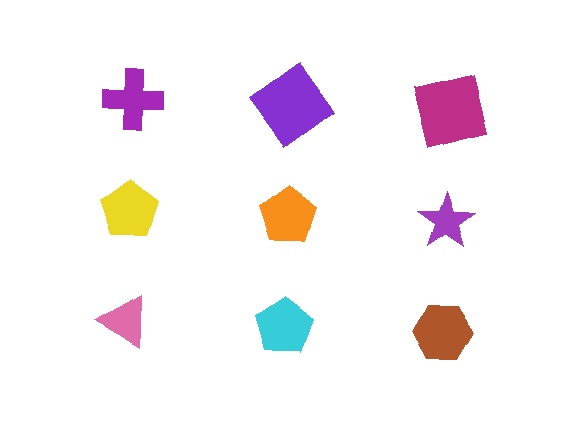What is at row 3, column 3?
A brown hexagon.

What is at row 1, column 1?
A purple cross.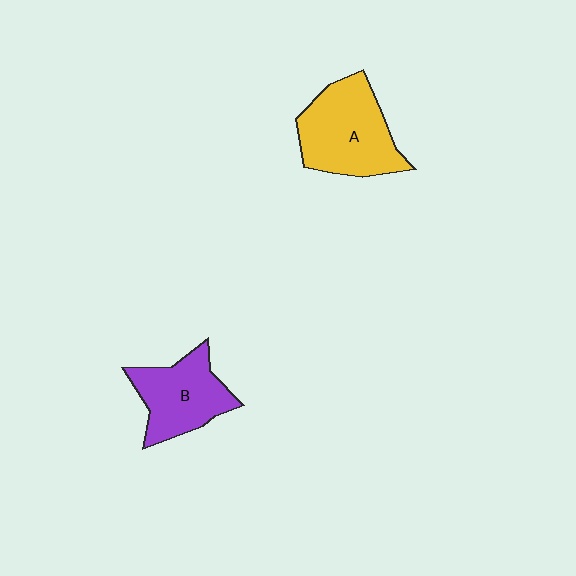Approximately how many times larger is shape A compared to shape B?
Approximately 1.3 times.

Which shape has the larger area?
Shape A (yellow).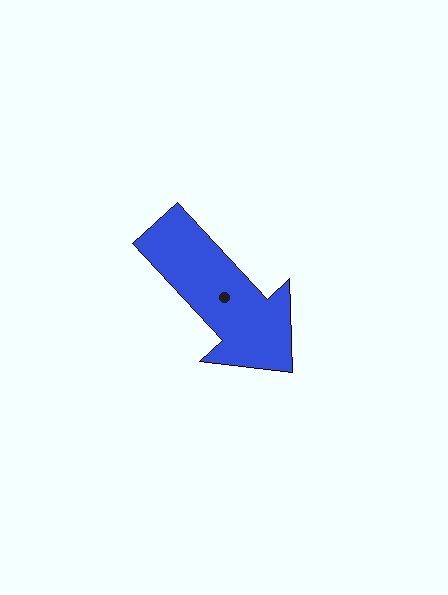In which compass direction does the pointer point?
Southeast.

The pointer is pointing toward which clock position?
Roughly 5 o'clock.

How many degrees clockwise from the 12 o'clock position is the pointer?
Approximately 137 degrees.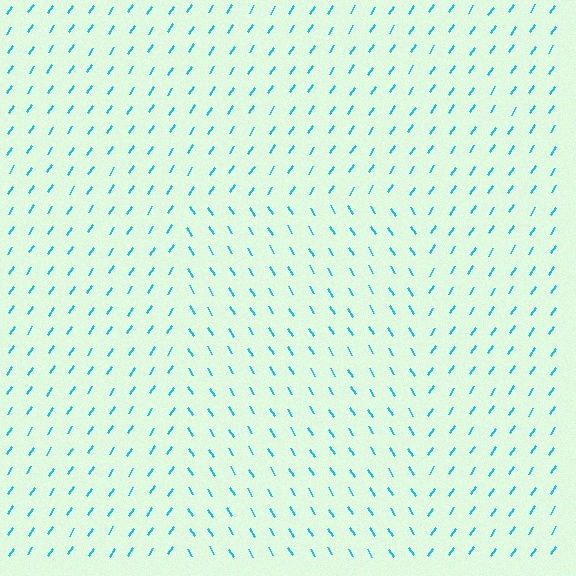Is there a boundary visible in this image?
Yes, there is a texture boundary formed by a change in line orientation.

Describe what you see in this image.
The image is filled with small cyan line segments. A rectangle region in the image has lines oriented differently from the surrounding lines, creating a visible texture boundary.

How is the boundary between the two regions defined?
The boundary is defined purely by a change in line orientation (approximately 66 degrees difference). All lines are the same color and thickness.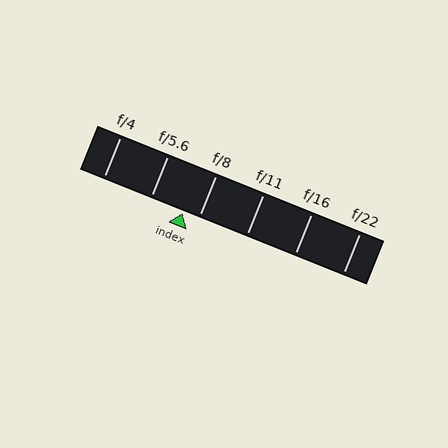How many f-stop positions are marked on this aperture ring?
There are 6 f-stop positions marked.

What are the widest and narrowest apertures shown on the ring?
The widest aperture shown is f/4 and the narrowest is f/22.